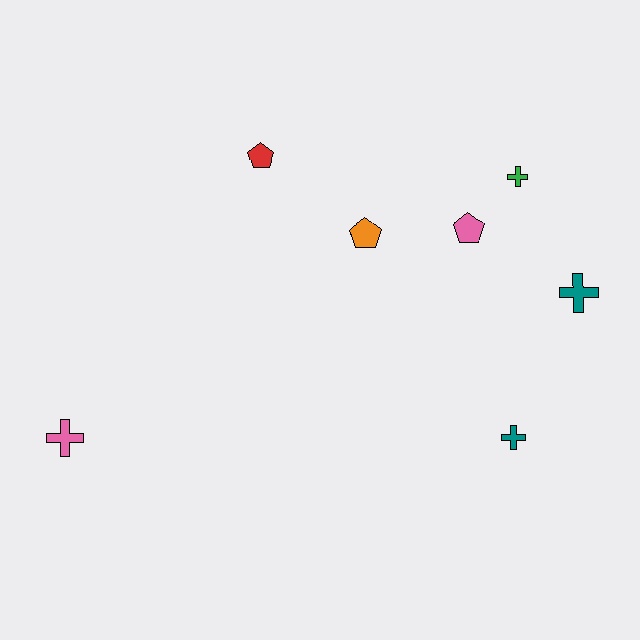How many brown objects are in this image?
There are no brown objects.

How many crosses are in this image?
There are 4 crosses.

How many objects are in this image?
There are 7 objects.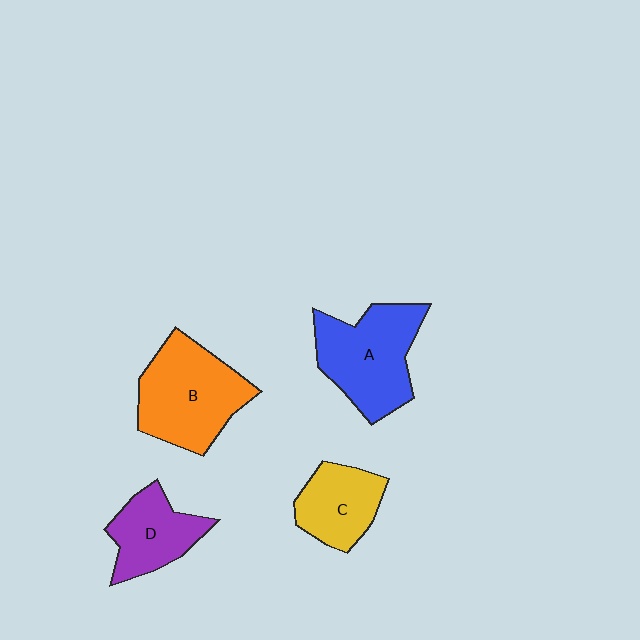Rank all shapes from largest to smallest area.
From largest to smallest: B (orange), A (blue), D (purple), C (yellow).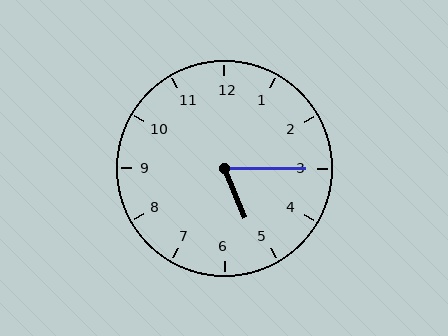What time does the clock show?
5:15.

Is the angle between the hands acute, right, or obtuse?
It is acute.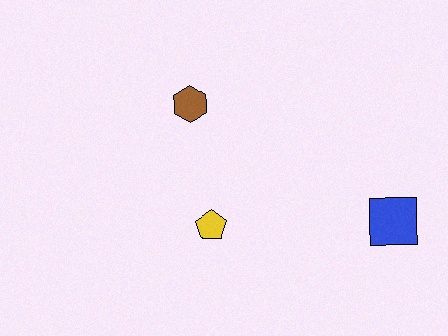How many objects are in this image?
There are 3 objects.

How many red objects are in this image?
There are no red objects.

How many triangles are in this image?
There are no triangles.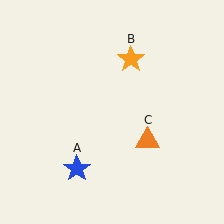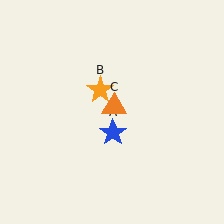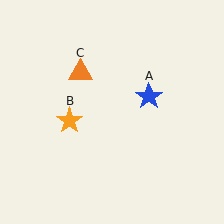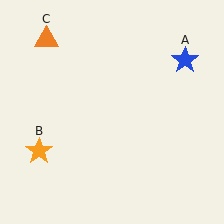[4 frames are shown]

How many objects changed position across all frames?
3 objects changed position: blue star (object A), orange star (object B), orange triangle (object C).